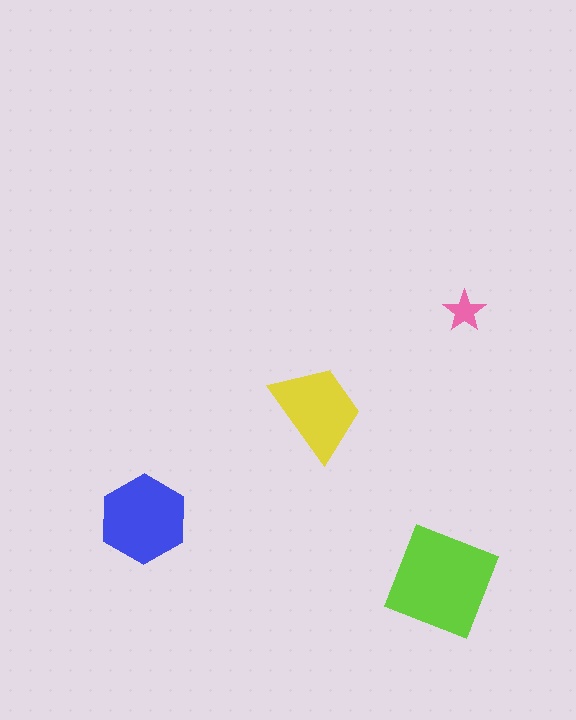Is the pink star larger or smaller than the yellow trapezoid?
Smaller.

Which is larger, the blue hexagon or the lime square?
The lime square.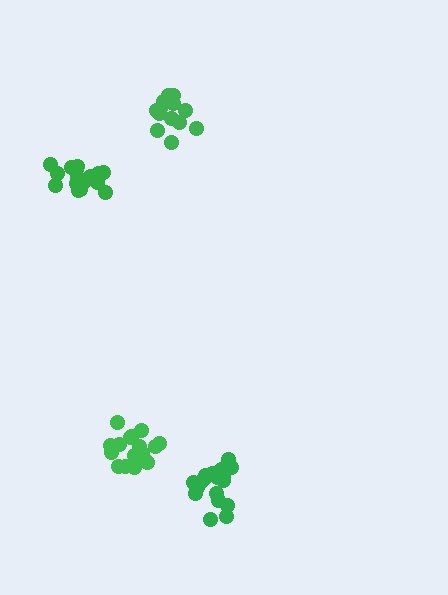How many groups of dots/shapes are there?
There are 4 groups.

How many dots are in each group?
Group 1: 17 dots, Group 2: 13 dots, Group 3: 17 dots, Group 4: 18 dots (65 total).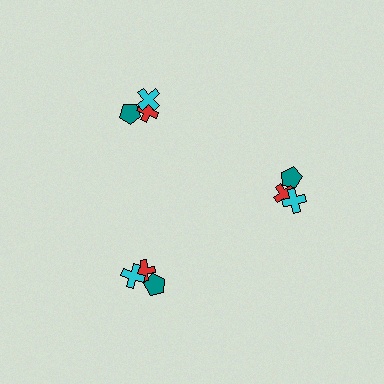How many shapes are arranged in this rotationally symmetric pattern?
There are 9 shapes, arranged in 3 groups of 3.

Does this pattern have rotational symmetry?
Yes, this pattern has 3-fold rotational symmetry. It looks the same after rotating 120 degrees around the center.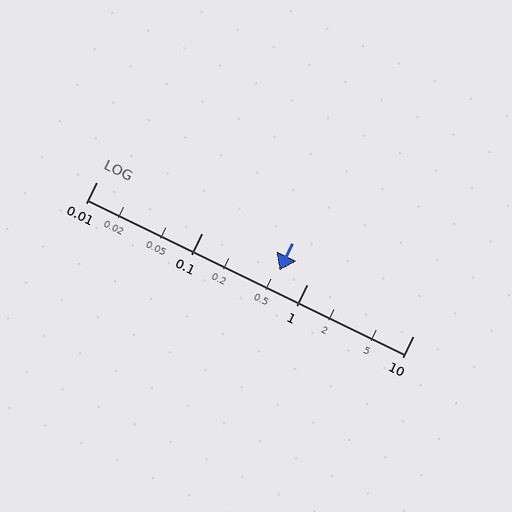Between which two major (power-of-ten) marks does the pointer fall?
The pointer is between 0.1 and 1.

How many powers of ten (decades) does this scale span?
The scale spans 3 decades, from 0.01 to 10.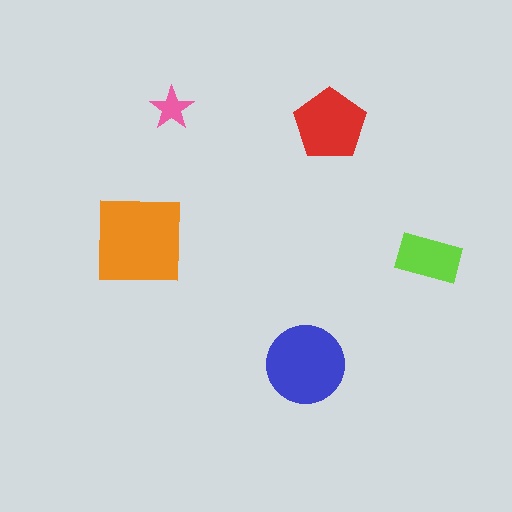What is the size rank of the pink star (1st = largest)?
5th.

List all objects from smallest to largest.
The pink star, the lime rectangle, the red pentagon, the blue circle, the orange square.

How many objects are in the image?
There are 5 objects in the image.